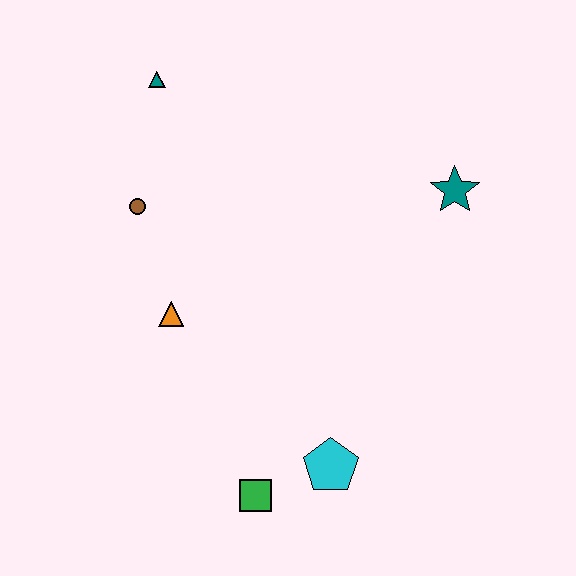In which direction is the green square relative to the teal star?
The green square is below the teal star.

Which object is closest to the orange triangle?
The brown circle is closest to the orange triangle.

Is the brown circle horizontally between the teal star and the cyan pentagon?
No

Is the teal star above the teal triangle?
No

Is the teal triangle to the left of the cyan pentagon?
Yes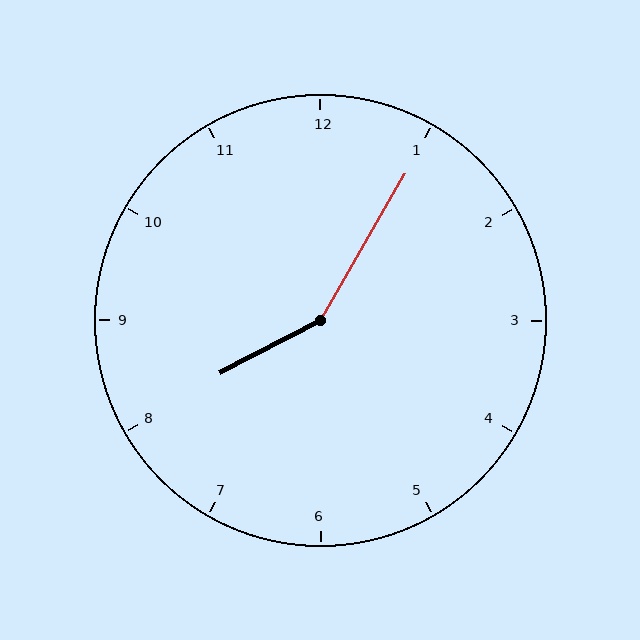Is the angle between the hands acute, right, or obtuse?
It is obtuse.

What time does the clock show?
8:05.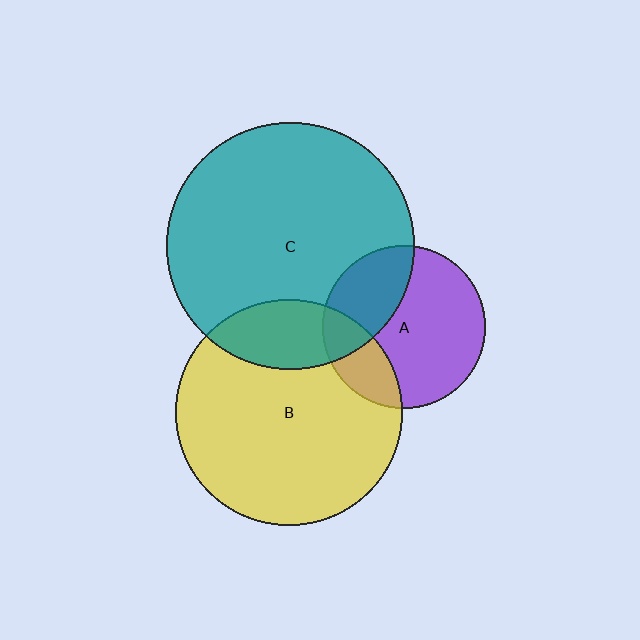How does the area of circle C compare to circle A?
Approximately 2.3 times.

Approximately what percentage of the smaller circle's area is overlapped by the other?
Approximately 20%.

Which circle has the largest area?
Circle C (teal).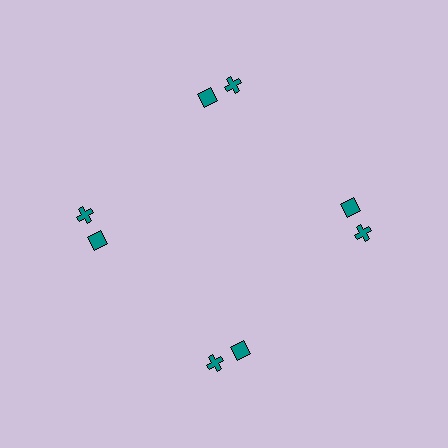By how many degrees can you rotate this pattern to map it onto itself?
The pattern maps onto itself every 90 degrees of rotation.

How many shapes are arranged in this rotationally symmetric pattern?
There are 8 shapes, arranged in 4 groups of 2.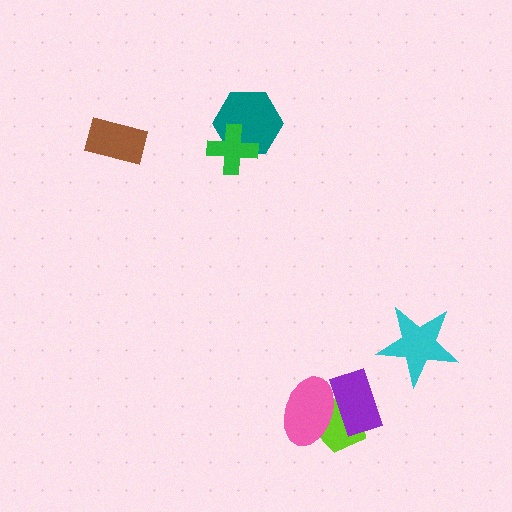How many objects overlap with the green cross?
1 object overlaps with the green cross.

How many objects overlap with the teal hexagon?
1 object overlaps with the teal hexagon.